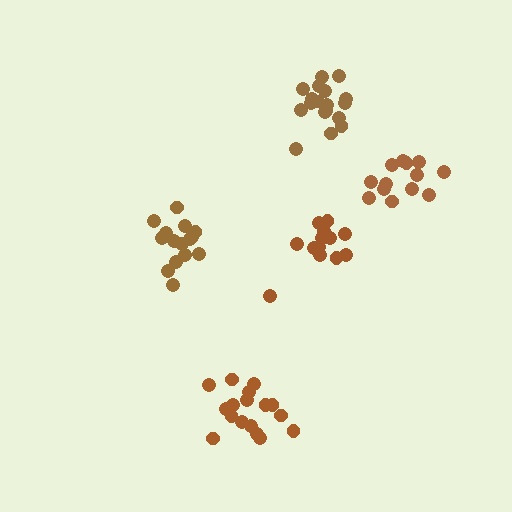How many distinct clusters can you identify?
There are 5 distinct clusters.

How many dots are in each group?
Group 1: 15 dots, Group 2: 17 dots, Group 3: 18 dots, Group 4: 13 dots, Group 5: 15 dots (78 total).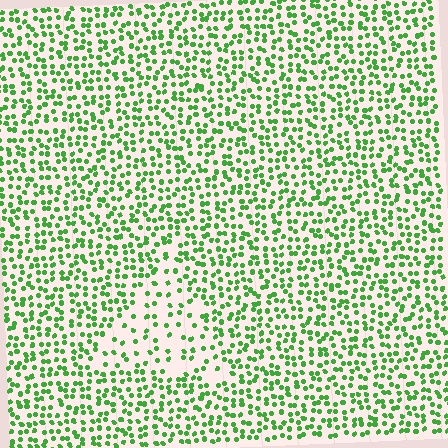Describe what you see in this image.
The image contains small green elements arranged at two different densities. A triangle-shaped region is visible where the elements are less densely packed than the surrounding area.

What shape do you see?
I see a triangle.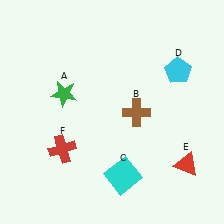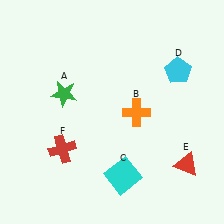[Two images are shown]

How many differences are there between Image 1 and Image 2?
There is 1 difference between the two images.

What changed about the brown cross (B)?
In Image 1, B is brown. In Image 2, it changed to orange.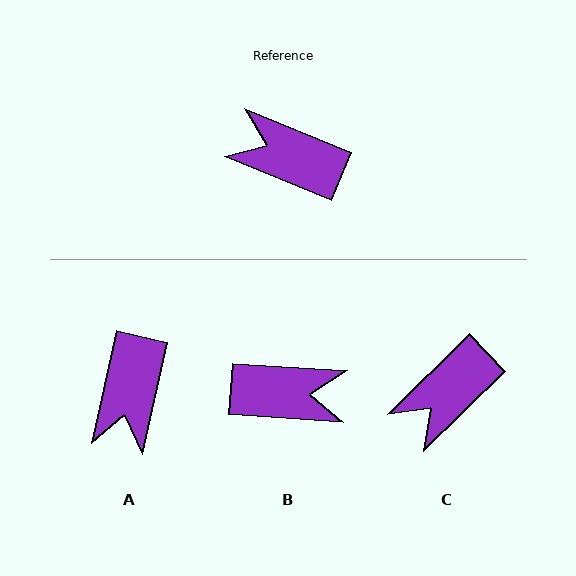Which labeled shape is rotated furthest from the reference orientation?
B, about 162 degrees away.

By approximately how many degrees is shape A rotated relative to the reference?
Approximately 100 degrees counter-clockwise.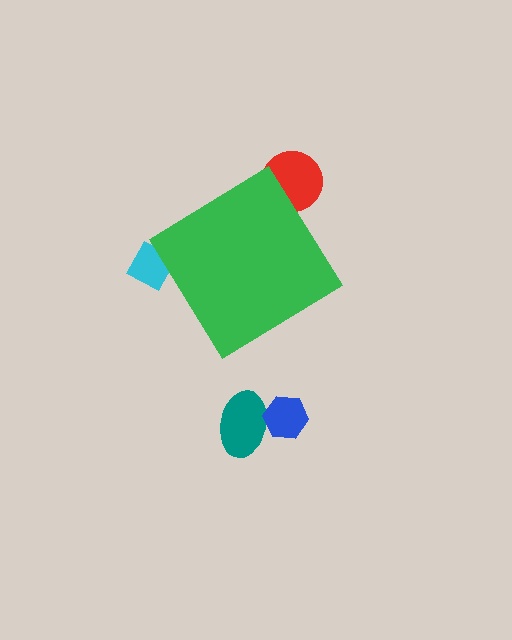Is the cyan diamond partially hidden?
Yes, the cyan diamond is partially hidden behind the green diamond.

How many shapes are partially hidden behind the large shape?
2 shapes are partially hidden.